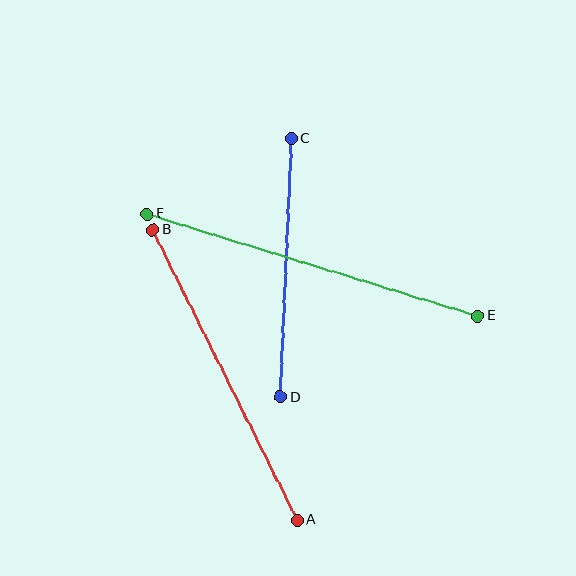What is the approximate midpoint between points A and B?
The midpoint is at approximately (225, 375) pixels.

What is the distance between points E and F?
The distance is approximately 346 pixels.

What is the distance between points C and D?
The distance is approximately 259 pixels.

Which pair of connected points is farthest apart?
Points E and F are farthest apart.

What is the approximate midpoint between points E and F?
The midpoint is at approximately (313, 265) pixels.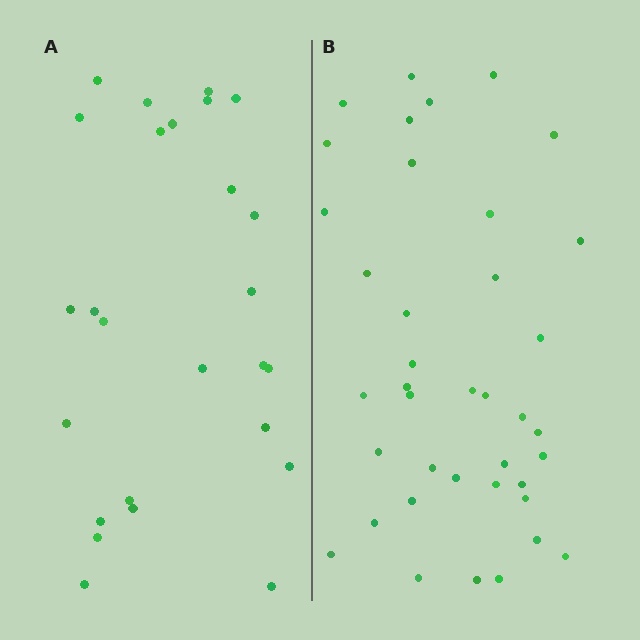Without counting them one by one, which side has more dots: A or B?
Region B (the right region) has more dots.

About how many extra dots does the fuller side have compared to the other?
Region B has approximately 15 more dots than region A.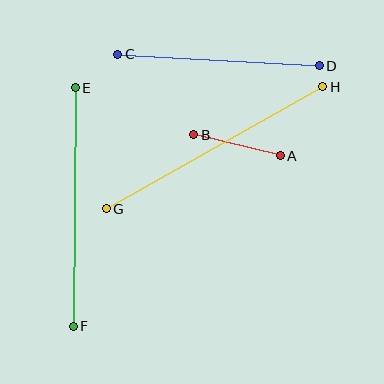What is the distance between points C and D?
The distance is approximately 202 pixels.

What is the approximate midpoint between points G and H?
The midpoint is at approximately (214, 148) pixels.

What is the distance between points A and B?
The distance is approximately 89 pixels.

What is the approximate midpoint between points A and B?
The midpoint is at approximately (237, 145) pixels.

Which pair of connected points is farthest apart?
Points G and H are farthest apart.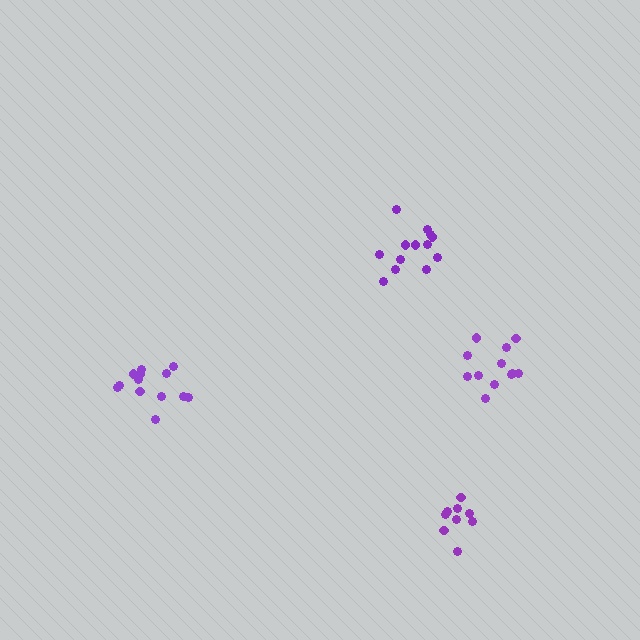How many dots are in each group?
Group 1: 12 dots, Group 2: 9 dots, Group 3: 13 dots, Group 4: 13 dots (47 total).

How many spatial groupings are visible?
There are 4 spatial groupings.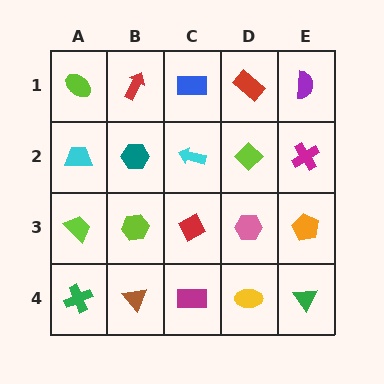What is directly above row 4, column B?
A lime hexagon.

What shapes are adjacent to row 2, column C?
A blue rectangle (row 1, column C), a red diamond (row 3, column C), a teal hexagon (row 2, column B), a lime diamond (row 2, column D).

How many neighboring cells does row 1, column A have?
2.